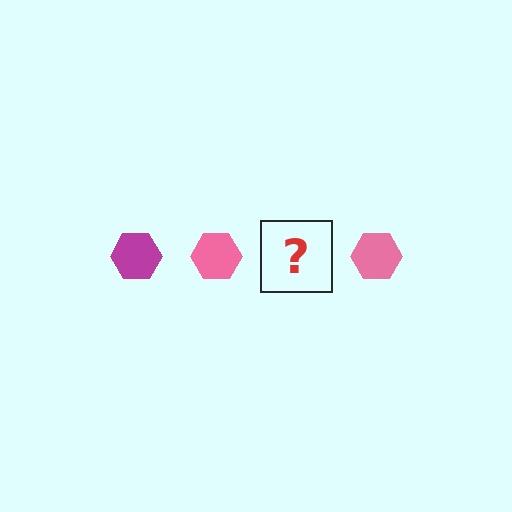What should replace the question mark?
The question mark should be replaced with a magenta hexagon.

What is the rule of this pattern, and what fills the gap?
The rule is that the pattern cycles through magenta, pink hexagons. The gap should be filled with a magenta hexagon.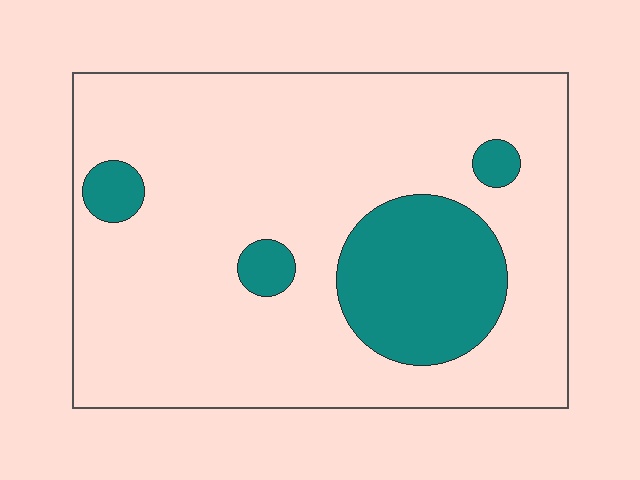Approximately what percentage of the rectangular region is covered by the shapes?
Approximately 20%.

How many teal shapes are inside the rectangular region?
4.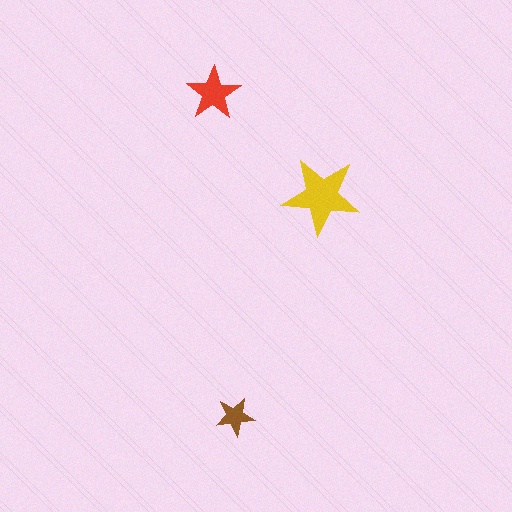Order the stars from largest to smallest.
the yellow one, the red one, the brown one.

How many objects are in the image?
There are 3 objects in the image.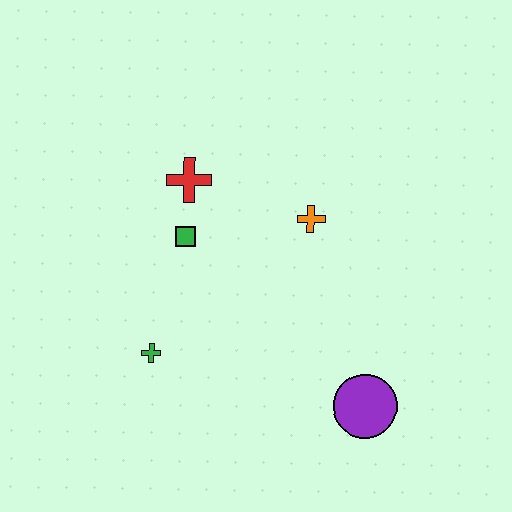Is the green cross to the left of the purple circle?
Yes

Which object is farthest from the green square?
The purple circle is farthest from the green square.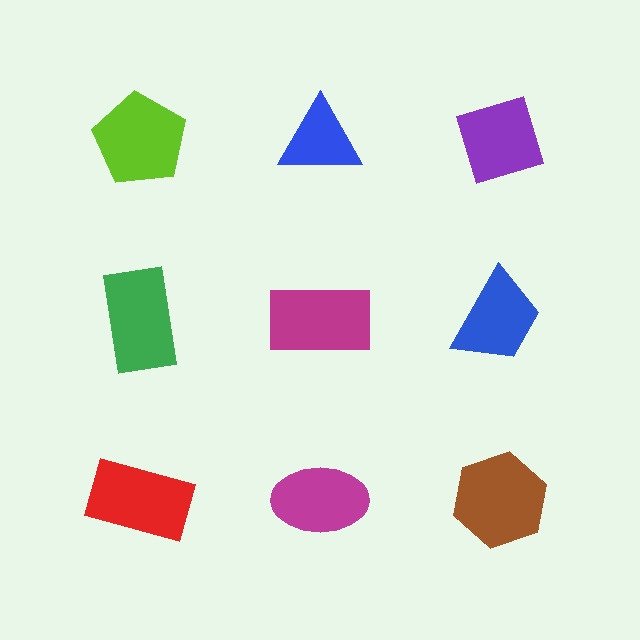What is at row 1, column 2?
A blue triangle.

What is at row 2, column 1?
A green rectangle.